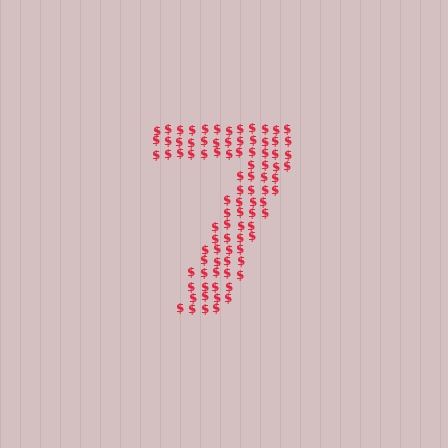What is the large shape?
The large shape is the digit 7.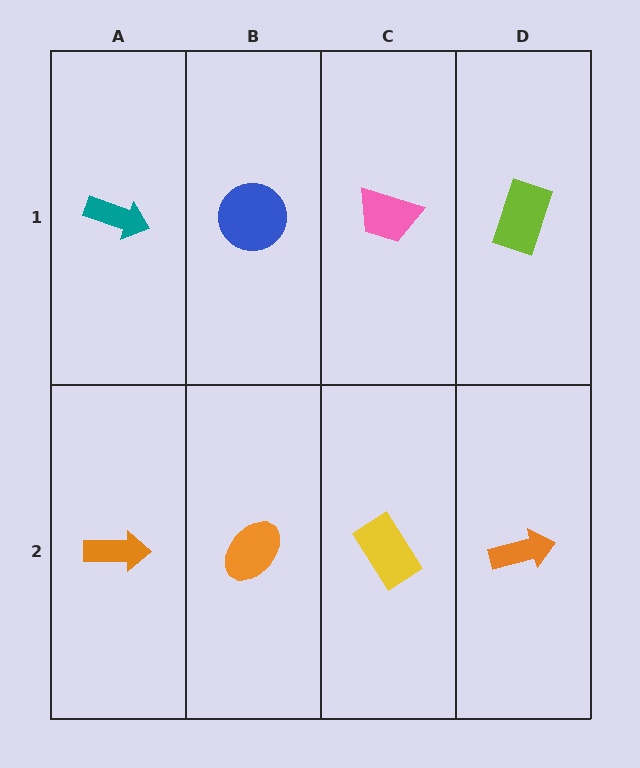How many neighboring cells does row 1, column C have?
3.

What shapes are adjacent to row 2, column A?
A teal arrow (row 1, column A), an orange ellipse (row 2, column B).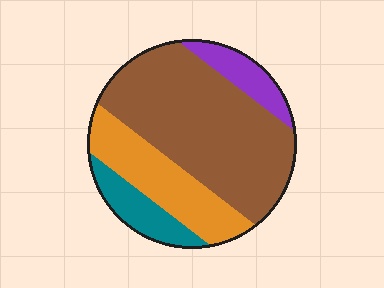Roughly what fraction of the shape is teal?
Teal covers 11% of the shape.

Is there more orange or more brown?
Brown.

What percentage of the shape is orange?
Orange covers 23% of the shape.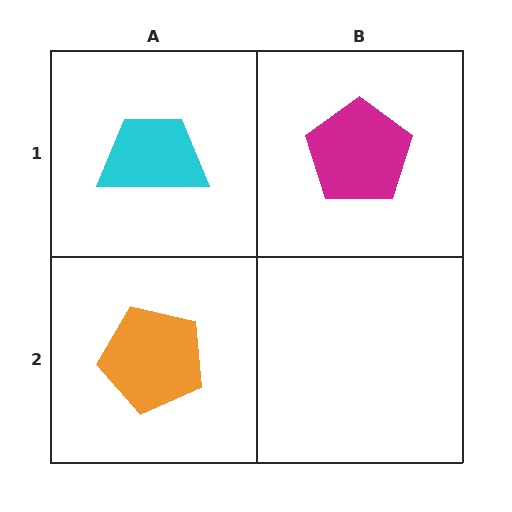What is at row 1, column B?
A magenta pentagon.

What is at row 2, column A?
An orange pentagon.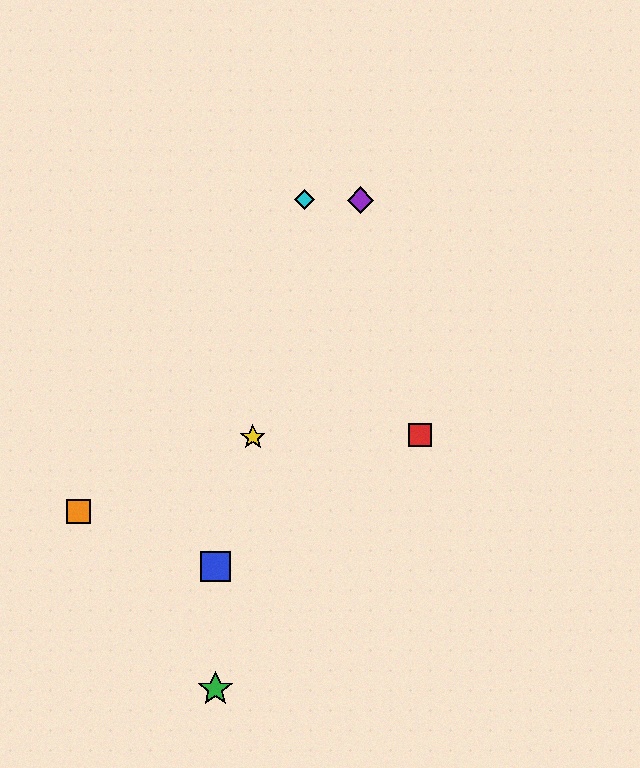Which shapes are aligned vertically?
The blue square, the green star are aligned vertically.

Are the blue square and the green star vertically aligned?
Yes, both are at x≈215.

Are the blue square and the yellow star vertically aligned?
No, the blue square is at x≈215 and the yellow star is at x≈253.